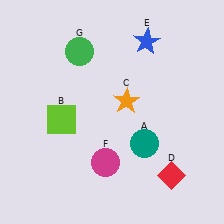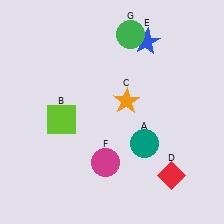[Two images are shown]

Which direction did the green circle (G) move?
The green circle (G) moved right.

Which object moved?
The green circle (G) moved right.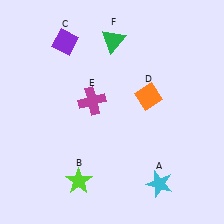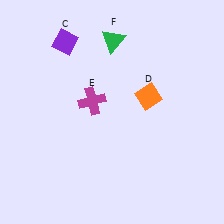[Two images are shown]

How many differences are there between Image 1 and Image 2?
There are 2 differences between the two images.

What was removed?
The lime star (B), the cyan star (A) were removed in Image 2.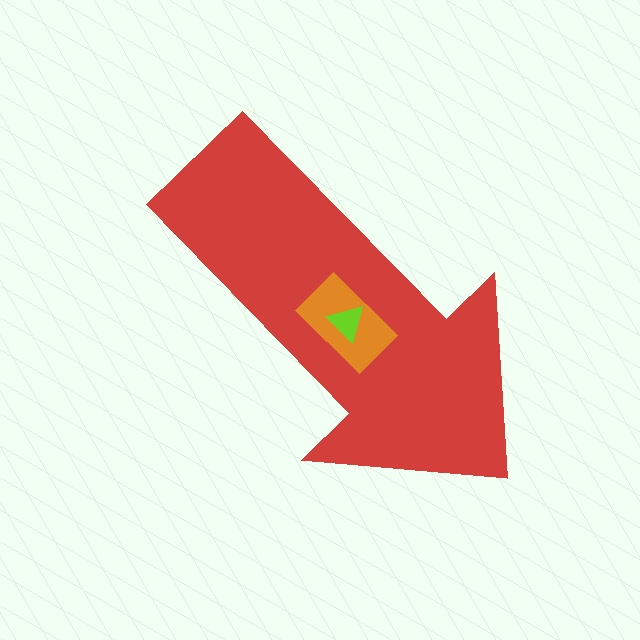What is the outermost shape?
The red arrow.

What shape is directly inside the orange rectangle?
The lime triangle.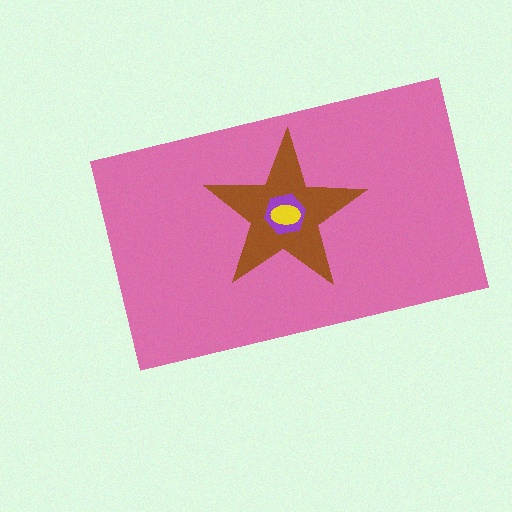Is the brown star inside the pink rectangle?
Yes.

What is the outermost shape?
The pink rectangle.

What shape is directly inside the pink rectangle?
The brown star.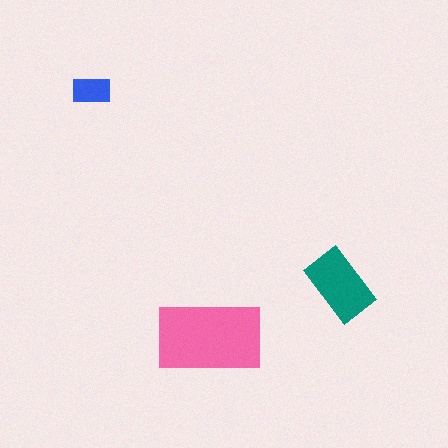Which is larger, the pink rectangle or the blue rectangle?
The pink one.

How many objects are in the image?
There are 3 objects in the image.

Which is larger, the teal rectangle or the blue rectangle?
The teal one.